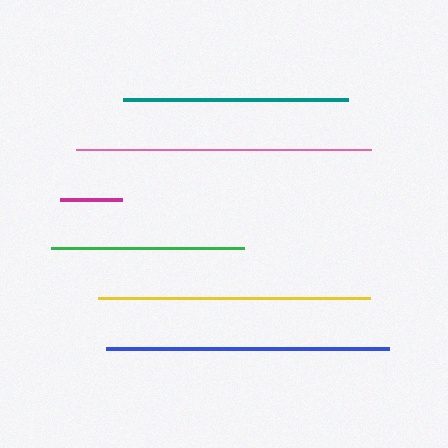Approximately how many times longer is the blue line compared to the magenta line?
The blue line is approximately 4.5 times the length of the magenta line.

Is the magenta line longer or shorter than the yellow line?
The yellow line is longer than the magenta line.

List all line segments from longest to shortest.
From longest to shortest: pink, blue, yellow, teal, green, magenta.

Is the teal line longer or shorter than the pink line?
The pink line is longer than the teal line.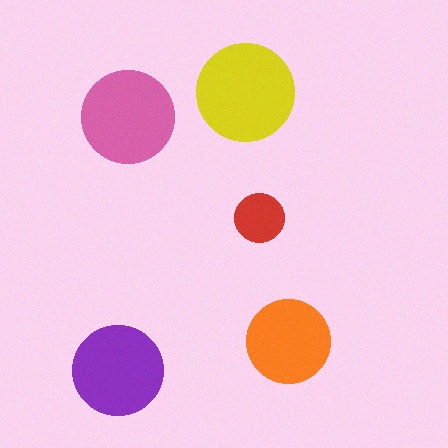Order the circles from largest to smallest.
the yellow one, the pink one, the purple one, the orange one, the red one.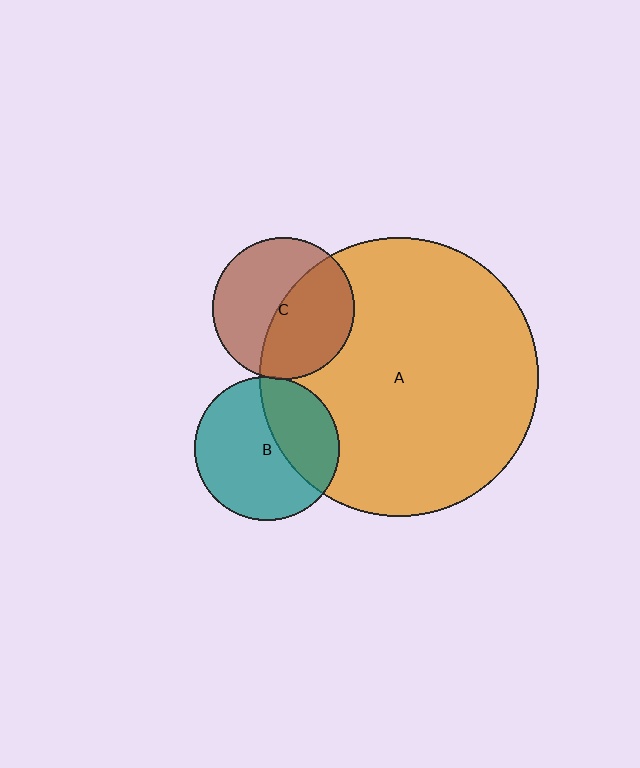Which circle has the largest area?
Circle A (orange).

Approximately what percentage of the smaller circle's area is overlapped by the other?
Approximately 5%.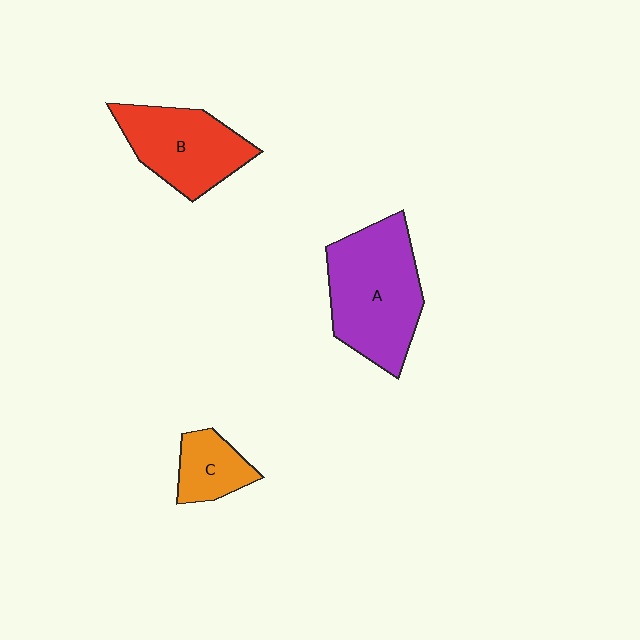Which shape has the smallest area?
Shape C (orange).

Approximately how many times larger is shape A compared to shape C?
Approximately 2.6 times.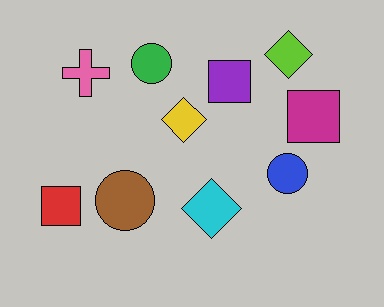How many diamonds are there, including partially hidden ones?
There are 3 diamonds.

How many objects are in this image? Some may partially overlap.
There are 10 objects.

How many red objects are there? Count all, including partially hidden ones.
There is 1 red object.